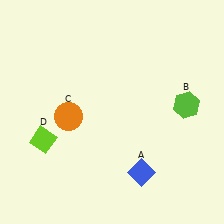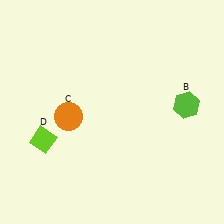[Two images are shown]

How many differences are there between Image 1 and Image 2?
There is 1 difference between the two images.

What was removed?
The blue diamond (A) was removed in Image 2.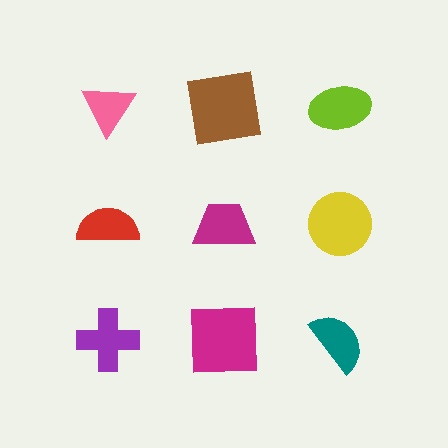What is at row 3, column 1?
A purple cross.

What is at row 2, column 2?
A magenta trapezoid.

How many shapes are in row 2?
3 shapes.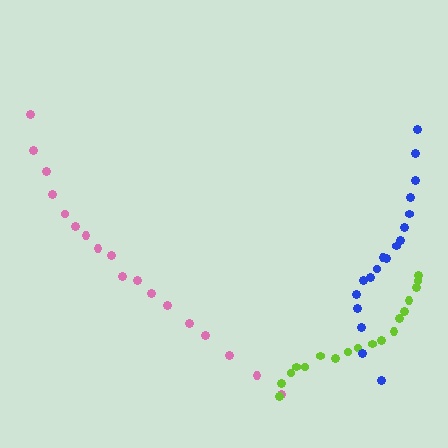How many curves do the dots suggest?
There are 3 distinct paths.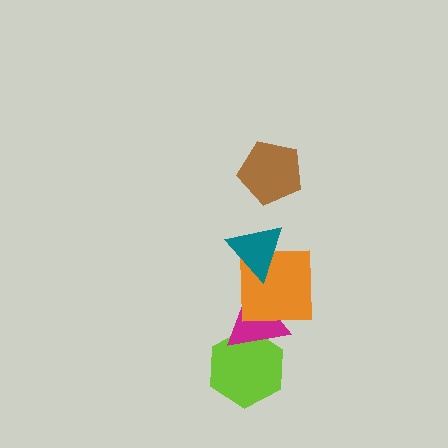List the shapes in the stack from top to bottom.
From top to bottom: the brown pentagon, the teal triangle, the orange square, the magenta triangle, the lime hexagon.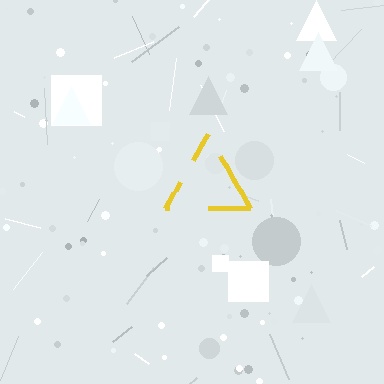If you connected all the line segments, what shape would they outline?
They would outline a triangle.